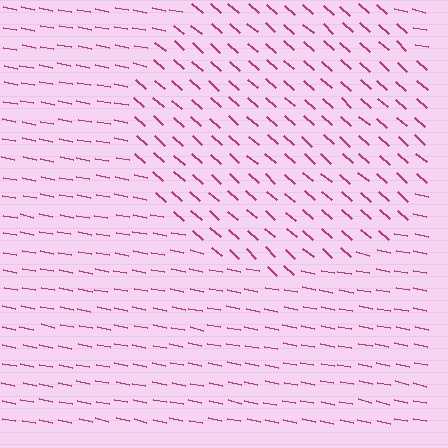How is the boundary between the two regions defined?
The boundary is defined purely by a change in line orientation (approximately 30 degrees difference). All lines are the same color and thickness.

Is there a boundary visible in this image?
Yes, there is a texture boundary formed by a change in line orientation.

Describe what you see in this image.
The image is filled with small magenta line segments. A circle region in the image has lines oriented differently from the surrounding lines, creating a visible texture boundary.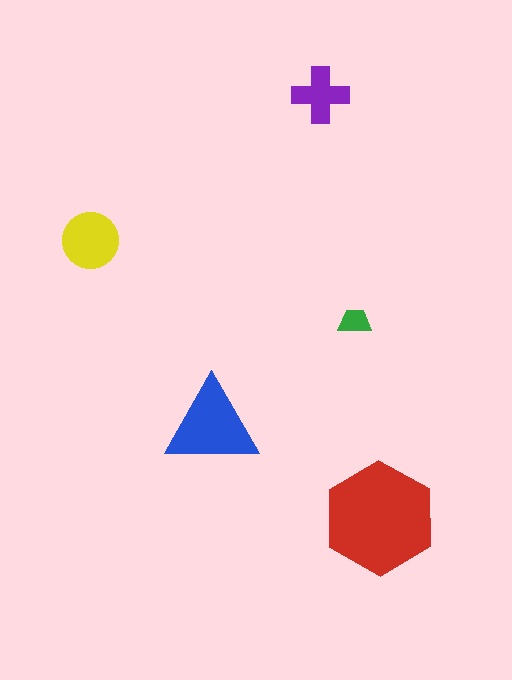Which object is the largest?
The red hexagon.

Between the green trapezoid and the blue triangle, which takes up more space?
The blue triangle.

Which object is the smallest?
The green trapezoid.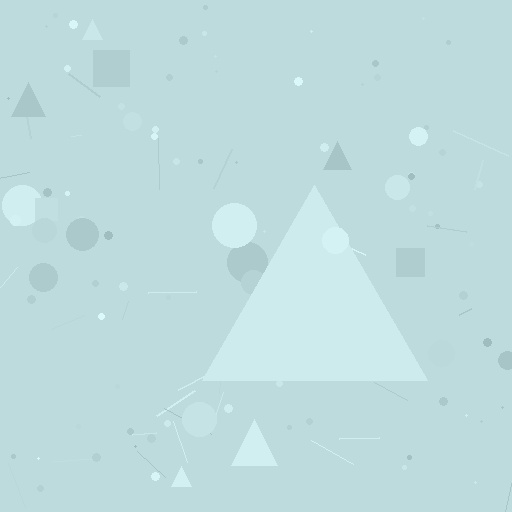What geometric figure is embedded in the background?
A triangle is embedded in the background.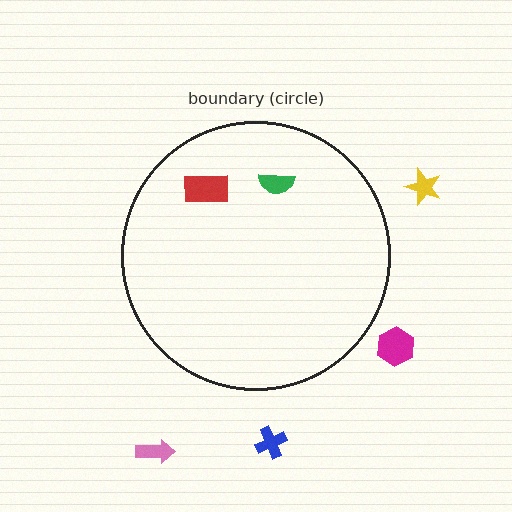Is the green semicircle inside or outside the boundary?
Inside.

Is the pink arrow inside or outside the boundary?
Outside.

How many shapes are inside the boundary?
2 inside, 4 outside.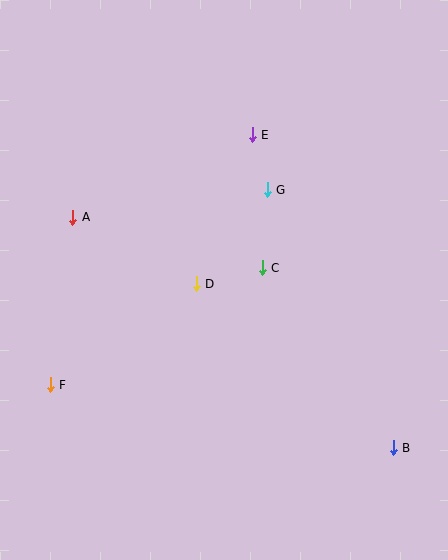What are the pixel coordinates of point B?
Point B is at (393, 448).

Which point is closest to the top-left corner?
Point A is closest to the top-left corner.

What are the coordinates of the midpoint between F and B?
The midpoint between F and B is at (222, 416).